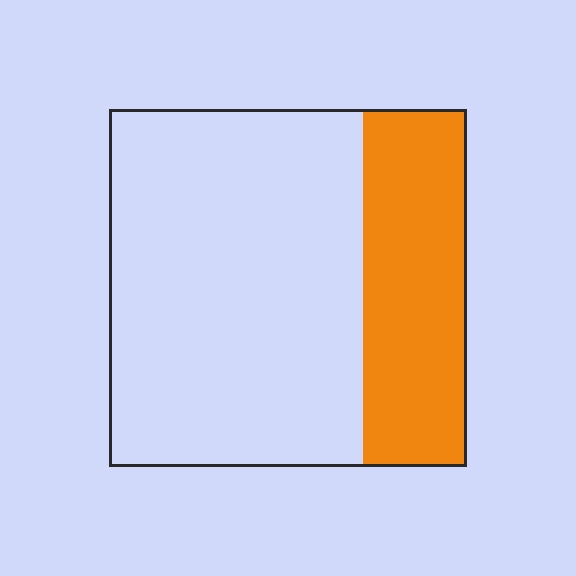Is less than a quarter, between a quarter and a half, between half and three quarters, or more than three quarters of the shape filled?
Between a quarter and a half.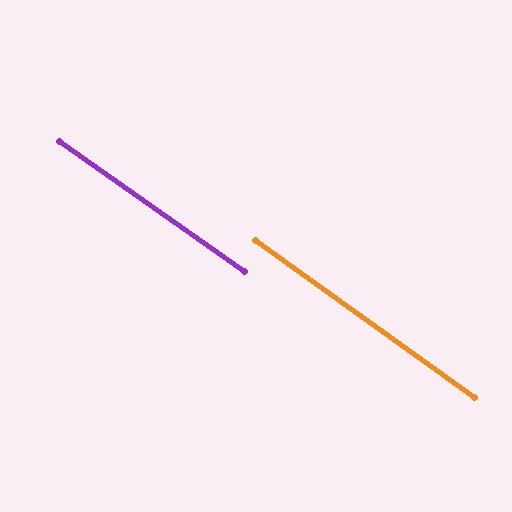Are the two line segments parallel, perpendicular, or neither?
Parallel — their directions differ by only 0.4°.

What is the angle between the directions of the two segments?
Approximately 0 degrees.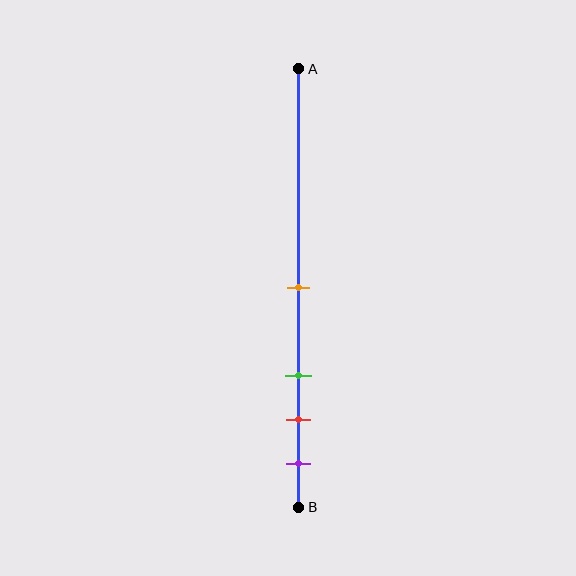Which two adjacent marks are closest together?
The red and purple marks are the closest adjacent pair.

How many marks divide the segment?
There are 4 marks dividing the segment.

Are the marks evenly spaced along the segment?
No, the marks are not evenly spaced.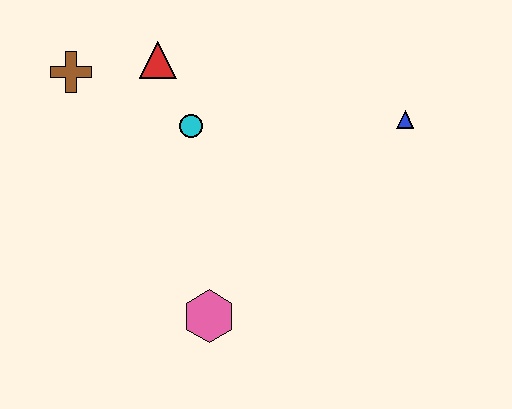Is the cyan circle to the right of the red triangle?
Yes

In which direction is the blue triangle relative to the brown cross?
The blue triangle is to the right of the brown cross.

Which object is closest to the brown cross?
The red triangle is closest to the brown cross.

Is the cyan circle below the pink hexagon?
No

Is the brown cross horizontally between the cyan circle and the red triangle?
No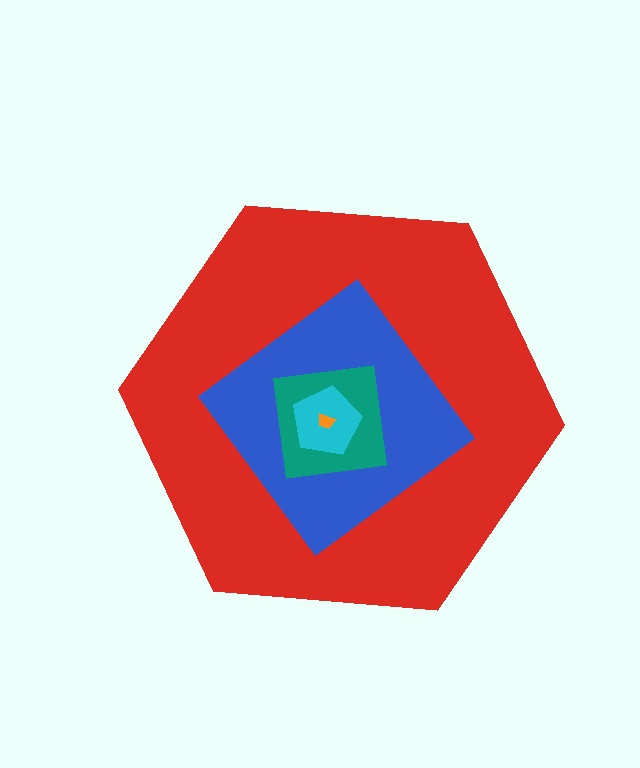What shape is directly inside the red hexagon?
The blue diamond.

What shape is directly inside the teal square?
The cyan pentagon.